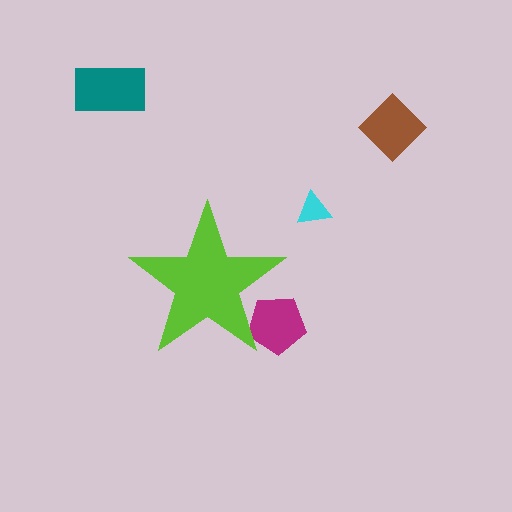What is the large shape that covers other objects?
A lime star.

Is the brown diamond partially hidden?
No, the brown diamond is fully visible.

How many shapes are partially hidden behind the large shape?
1 shape is partially hidden.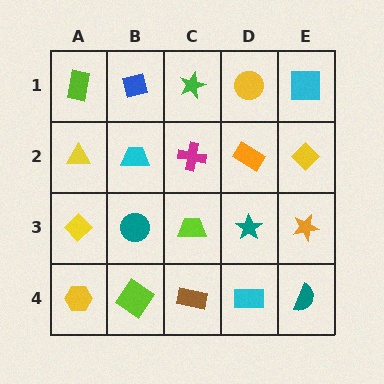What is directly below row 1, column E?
A yellow diamond.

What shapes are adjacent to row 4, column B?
A teal circle (row 3, column B), a yellow hexagon (row 4, column A), a brown rectangle (row 4, column C).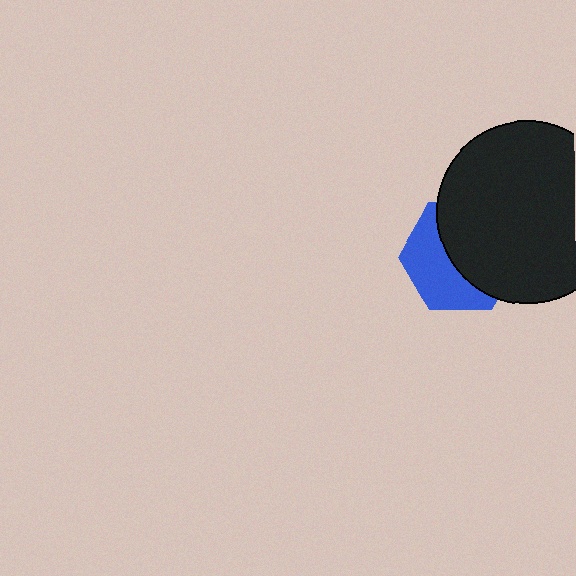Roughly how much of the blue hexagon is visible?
A small part of it is visible (roughly 45%).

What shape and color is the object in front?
The object in front is a black circle.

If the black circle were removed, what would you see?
You would see the complete blue hexagon.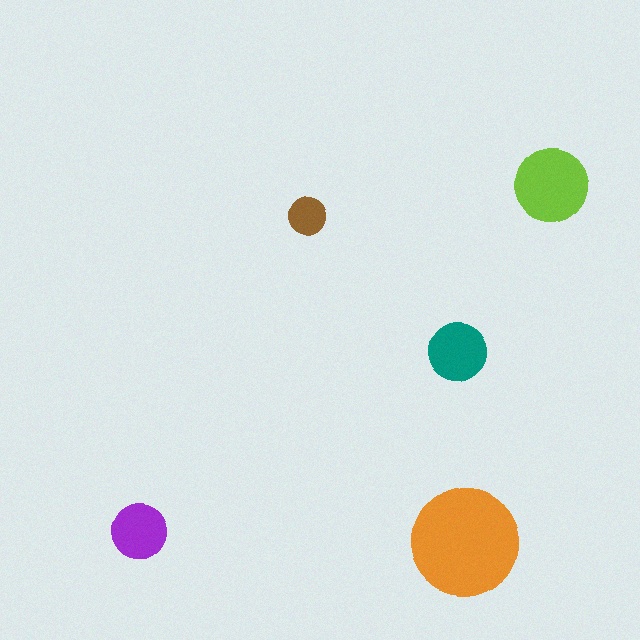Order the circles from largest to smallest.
the orange one, the lime one, the teal one, the purple one, the brown one.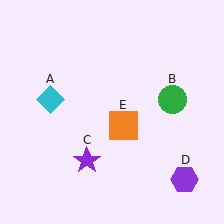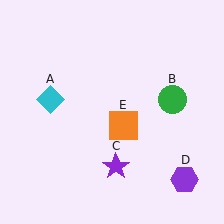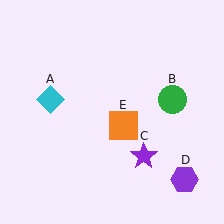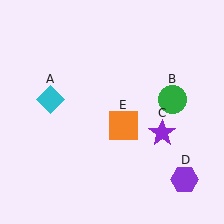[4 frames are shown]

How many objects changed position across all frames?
1 object changed position: purple star (object C).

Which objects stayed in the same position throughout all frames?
Cyan diamond (object A) and green circle (object B) and purple hexagon (object D) and orange square (object E) remained stationary.